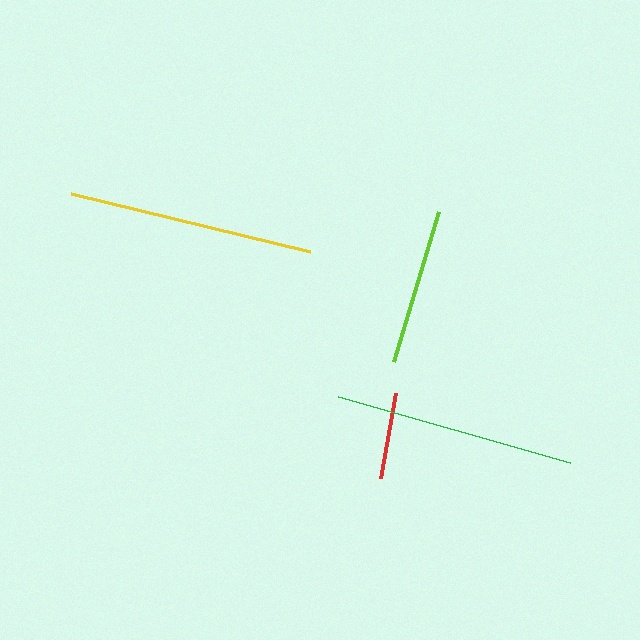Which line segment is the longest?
The yellow line is the longest at approximately 245 pixels.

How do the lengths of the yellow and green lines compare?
The yellow and green lines are approximately the same length.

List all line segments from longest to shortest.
From longest to shortest: yellow, green, lime, red.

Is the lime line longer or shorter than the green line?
The green line is longer than the lime line.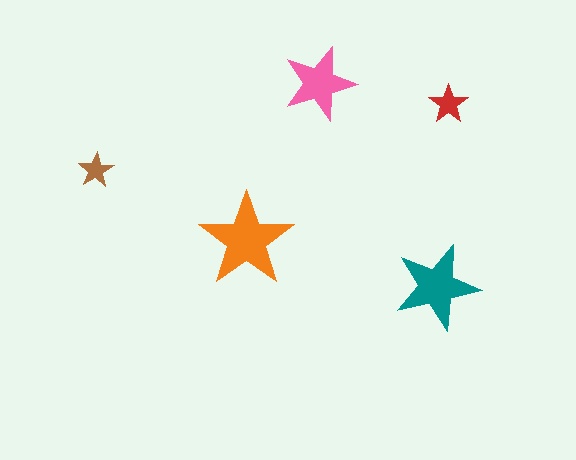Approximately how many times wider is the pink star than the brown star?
About 2 times wider.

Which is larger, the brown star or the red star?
The red one.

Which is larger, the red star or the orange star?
The orange one.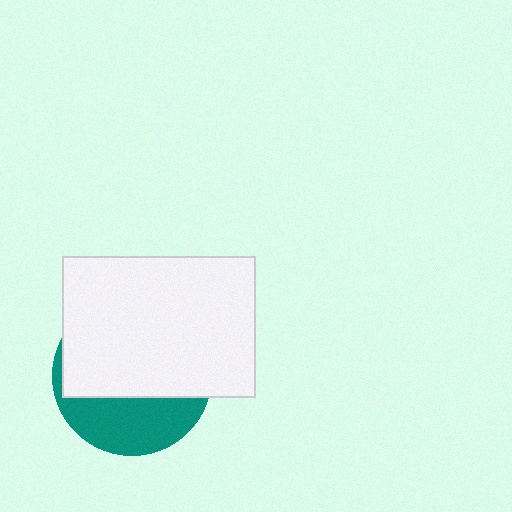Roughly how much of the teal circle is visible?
A small part of it is visible (roughly 35%).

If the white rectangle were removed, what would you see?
You would see the complete teal circle.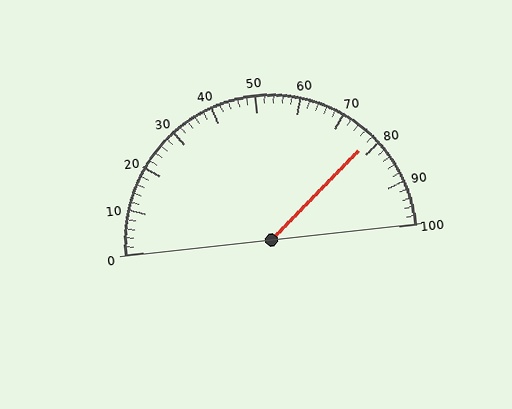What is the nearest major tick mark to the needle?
The nearest major tick mark is 80.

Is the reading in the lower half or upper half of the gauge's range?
The reading is in the upper half of the range (0 to 100).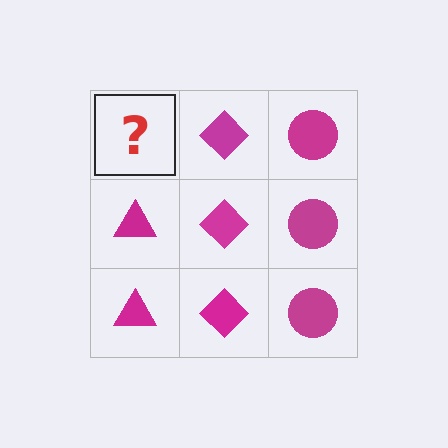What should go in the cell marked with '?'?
The missing cell should contain a magenta triangle.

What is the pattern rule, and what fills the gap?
The rule is that each column has a consistent shape. The gap should be filled with a magenta triangle.